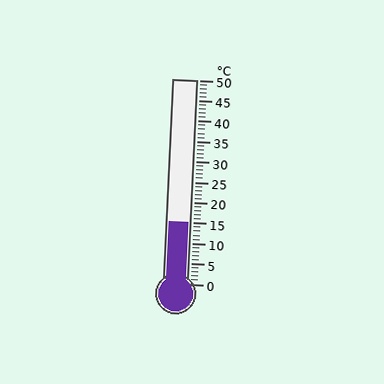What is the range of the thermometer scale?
The thermometer scale ranges from 0°C to 50°C.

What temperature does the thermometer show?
The thermometer shows approximately 15°C.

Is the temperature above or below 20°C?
The temperature is below 20°C.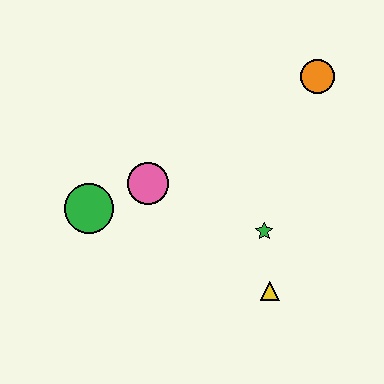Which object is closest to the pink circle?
The green circle is closest to the pink circle.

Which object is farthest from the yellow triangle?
The orange circle is farthest from the yellow triangle.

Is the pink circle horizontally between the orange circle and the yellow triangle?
No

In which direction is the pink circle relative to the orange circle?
The pink circle is to the left of the orange circle.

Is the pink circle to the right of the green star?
No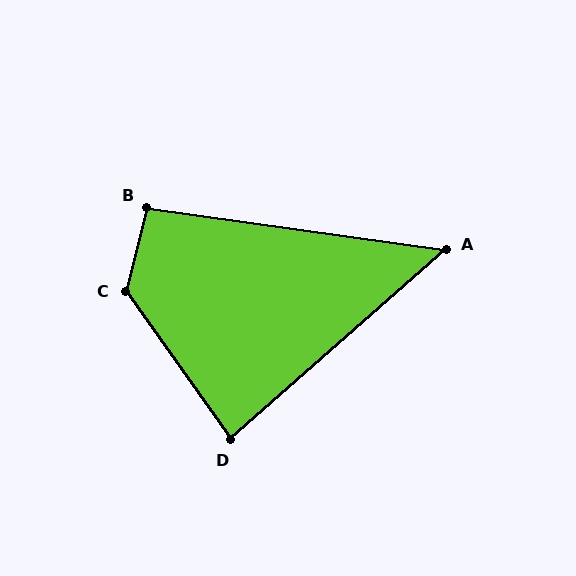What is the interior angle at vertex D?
Approximately 84 degrees (acute).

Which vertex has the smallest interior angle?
A, at approximately 49 degrees.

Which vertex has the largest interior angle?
C, at approximately 131 degrees.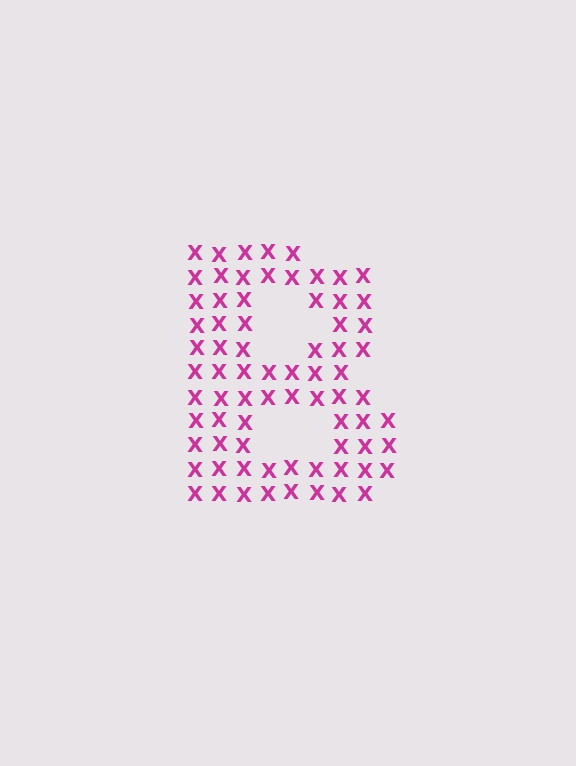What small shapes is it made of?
It is made of small letter X's.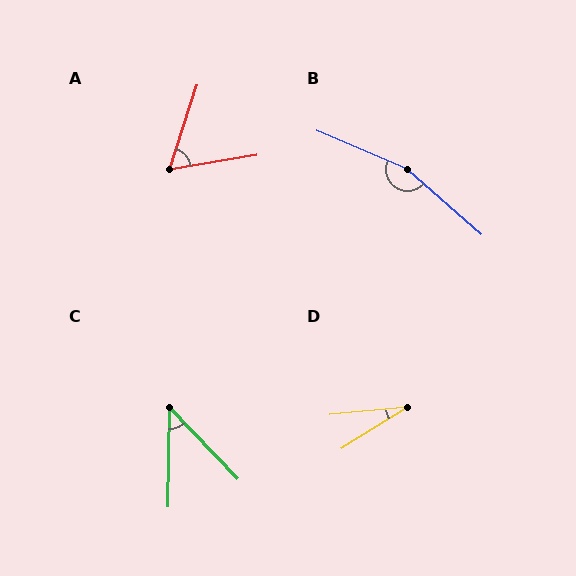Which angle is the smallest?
D, at approximately 27 degrees.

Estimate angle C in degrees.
Approximately 45 degrees.